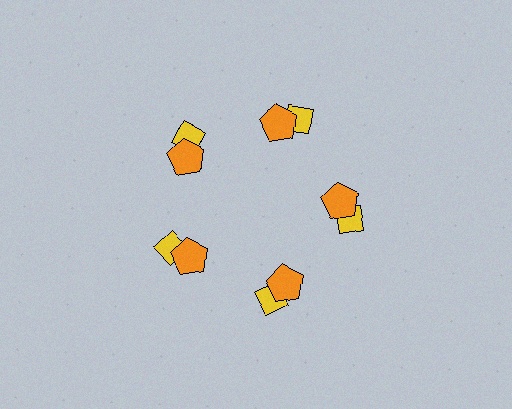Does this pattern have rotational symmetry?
Yes, this pattern has 5-fold rotational symmetry. It looks the same after rotating 72 degrees around the center.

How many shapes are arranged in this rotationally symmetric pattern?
There are 10 shapes, arranged in 5 groups of 2.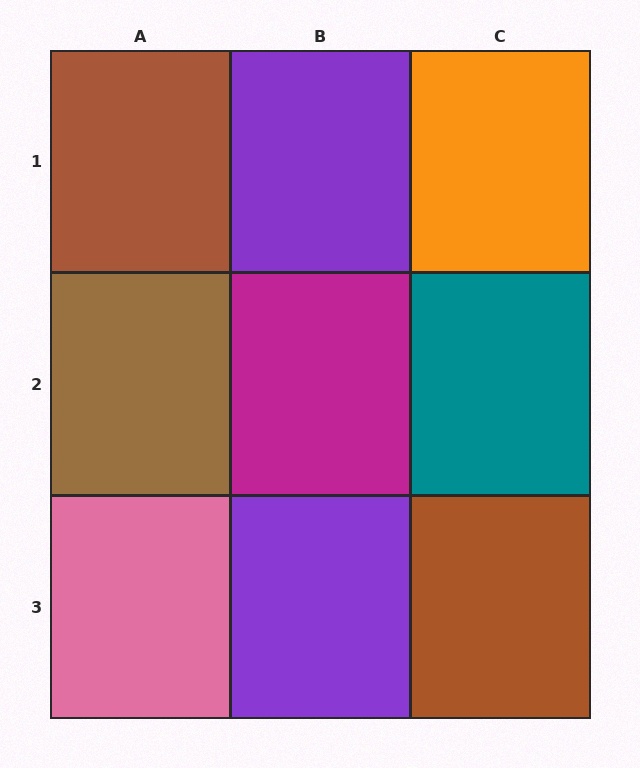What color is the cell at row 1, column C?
Orange.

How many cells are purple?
2 cells are purple.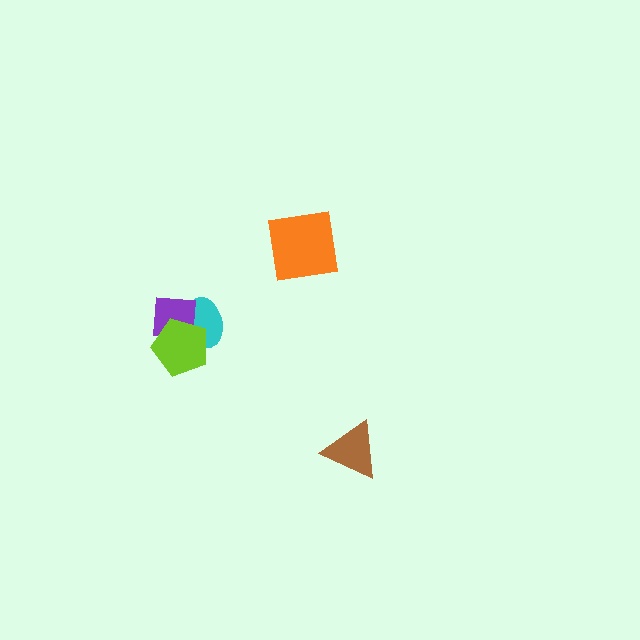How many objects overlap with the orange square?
0 objects overlap with the orange square.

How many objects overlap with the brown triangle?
0 objects overlap with the brown triangle.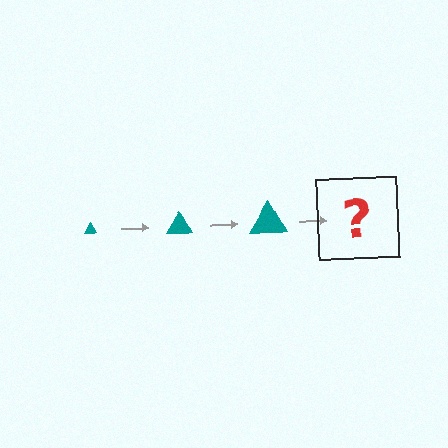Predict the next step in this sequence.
The next step is a teal triangle, larger than the previous one.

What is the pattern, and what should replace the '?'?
The pattern is that the triangle gets progressively larger each step. The '?' should be a teal triangle, larger than the previous one.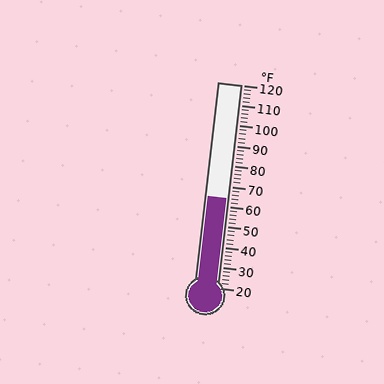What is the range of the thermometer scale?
The thermometer scale ranges from 20°F to 120°F.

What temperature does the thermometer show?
The thermometer shows approximately 64°F.